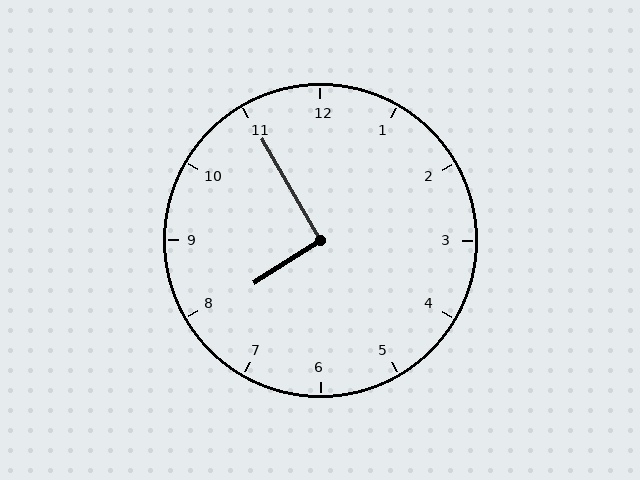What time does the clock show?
7:55.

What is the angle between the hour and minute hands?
Approximately 92 degrees.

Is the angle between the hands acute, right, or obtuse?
It is right.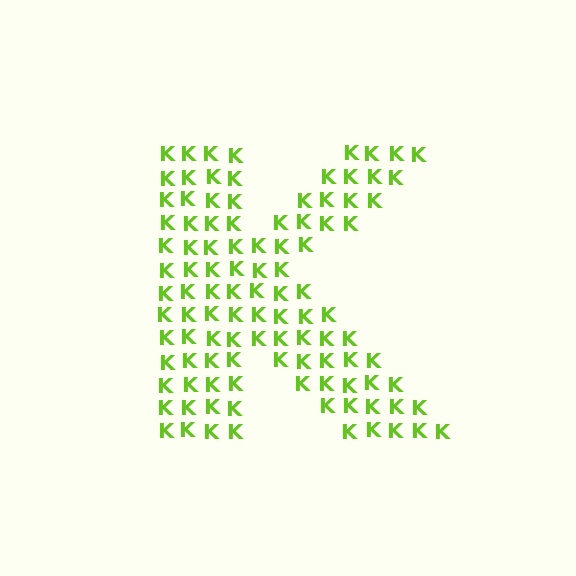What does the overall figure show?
The overall figure shows the letter K.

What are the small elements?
The small elements are letter K's.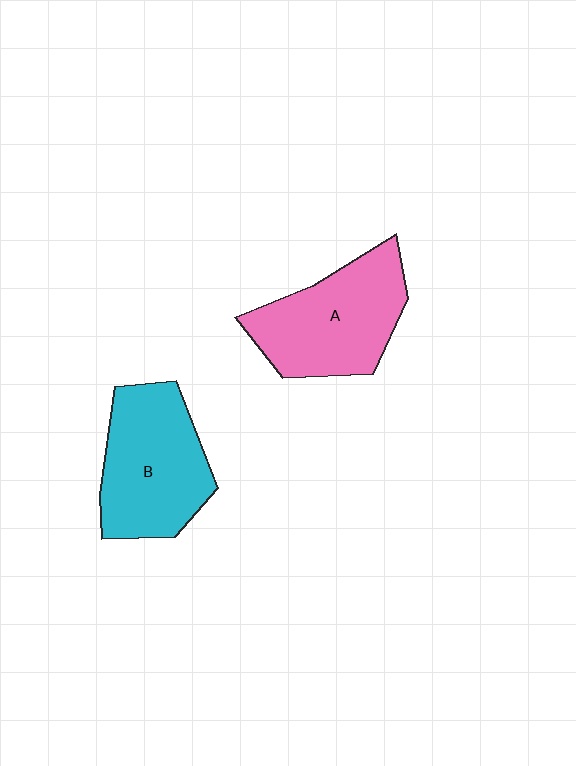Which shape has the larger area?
Shape B (cyan).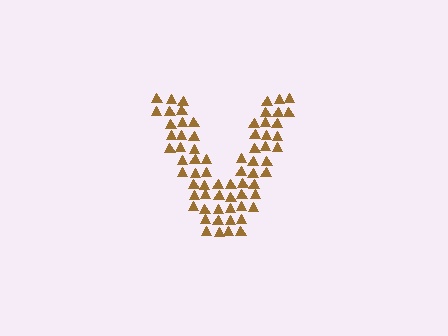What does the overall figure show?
The overall figure shows the letter V.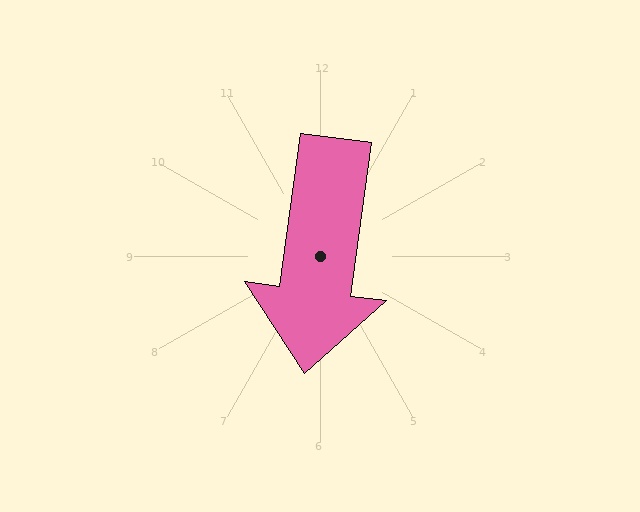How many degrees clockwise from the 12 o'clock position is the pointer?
Approximately 188 degrees.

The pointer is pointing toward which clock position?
Roughly 6 o'clock.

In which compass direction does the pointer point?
South.